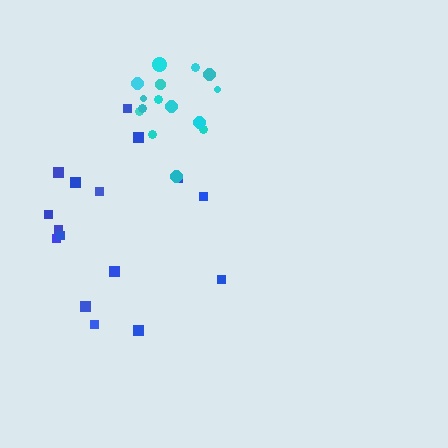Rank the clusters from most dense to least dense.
cyan, blue.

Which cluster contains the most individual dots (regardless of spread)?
Blue (16).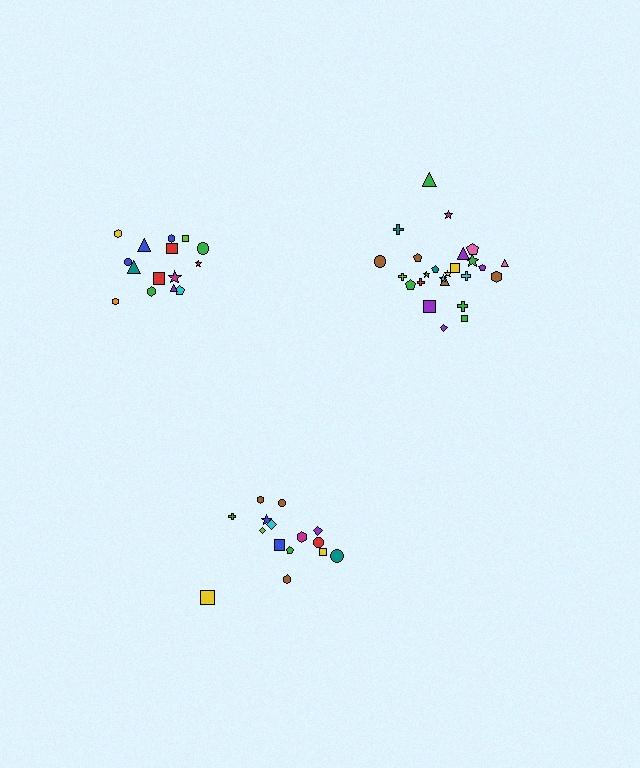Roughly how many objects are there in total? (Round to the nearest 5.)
Roughly 55 objects in total.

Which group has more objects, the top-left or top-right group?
The top-right group.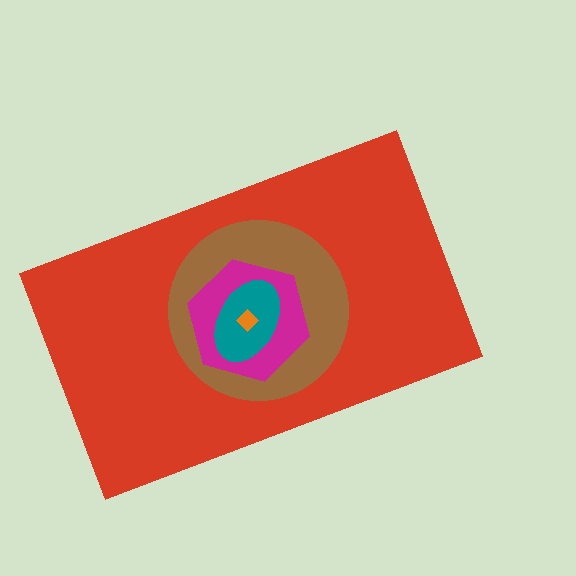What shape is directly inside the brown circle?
The magenta hexagon.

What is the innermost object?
The orange diamond.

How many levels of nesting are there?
5.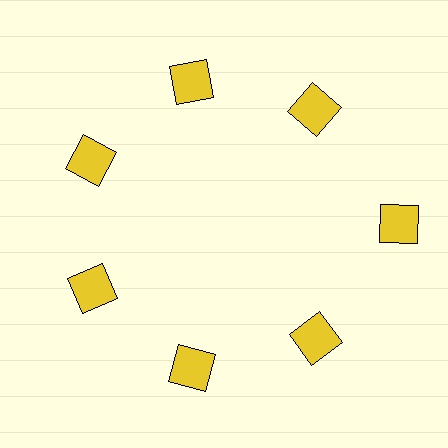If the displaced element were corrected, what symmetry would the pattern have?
It would have 7-fold rotational symmetry — the pattern would map onto itself every 51 degrees.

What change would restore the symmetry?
The symmetry would be restored by moving it inward, back onto the ring so that all 7 squares sit at equal angles and equal distance from the center.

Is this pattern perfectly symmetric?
No. The 7 yellow squares are arranged in a ring, but one element near the 3 o'clock position is pushed outward from the center, breaking the 7-fold rotational symmetry.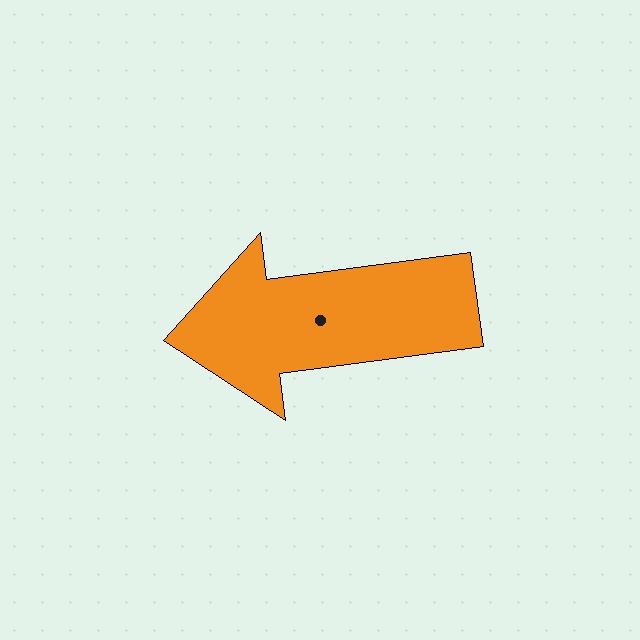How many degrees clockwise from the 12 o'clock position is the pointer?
Approximately 263 degrees.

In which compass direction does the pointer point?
West.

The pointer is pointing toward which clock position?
Roughly 9 o'clock.